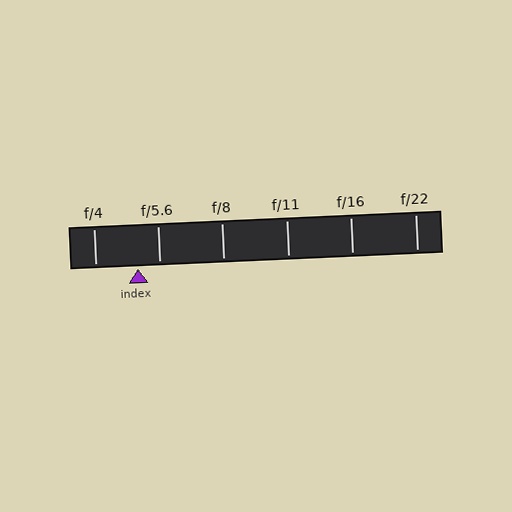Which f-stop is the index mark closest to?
The index mark is closest to f/5.6.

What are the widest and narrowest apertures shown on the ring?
The widest aperture shown is f/4 and the narrowest is f/22.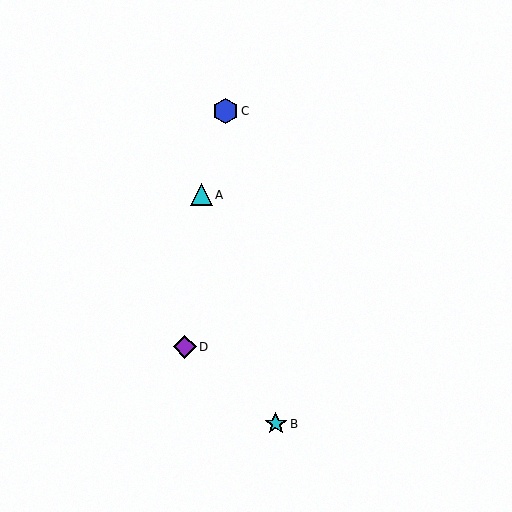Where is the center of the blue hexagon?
The center of the blue hexagon is at (226, 111).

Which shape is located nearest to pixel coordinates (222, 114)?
The blue hexagon (labeled C) at (226, 111) is nearest to that location.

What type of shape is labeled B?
Shape B is a cyan star.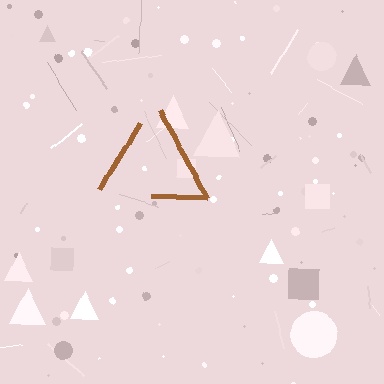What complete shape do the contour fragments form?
The contour fragments form a triangle.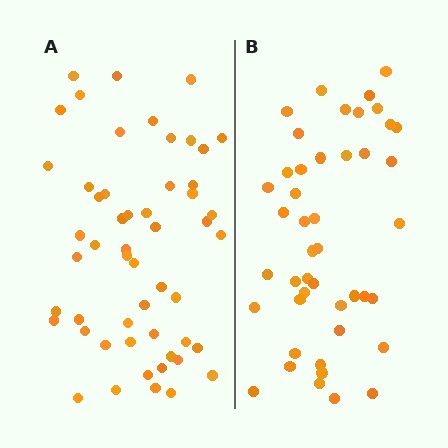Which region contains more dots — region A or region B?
Region A (the left region) has more dots.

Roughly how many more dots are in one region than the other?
Region A has roughly 8 or so more dots than region B.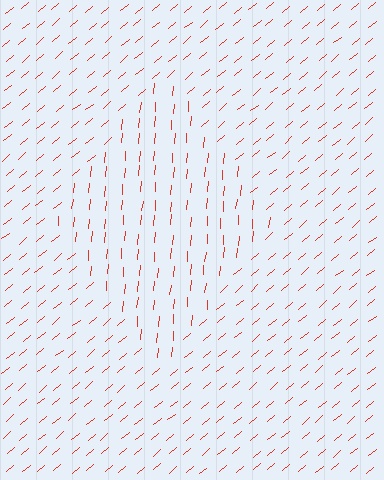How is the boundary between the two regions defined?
The boundary is defined purely by a change in line orientation (approximately 45 degrees difference). All lines are the same color and thickness.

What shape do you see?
I see a diamond.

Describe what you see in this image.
The image is filled with small red line segments. A diamond region in the image has lines oriented differently from the surrounding lines, creating a visible texture boundary.